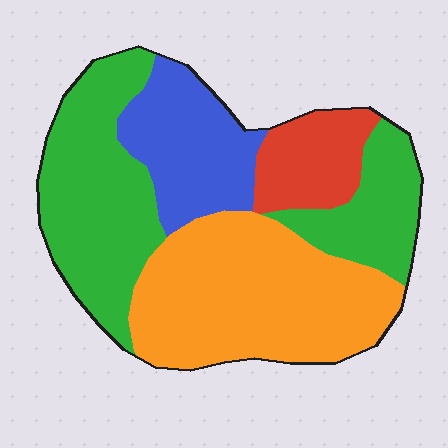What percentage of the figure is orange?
Orange covers 35% of the figure.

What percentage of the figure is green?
Green takes up about three eighths (3/8) of the figure.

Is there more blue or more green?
Green.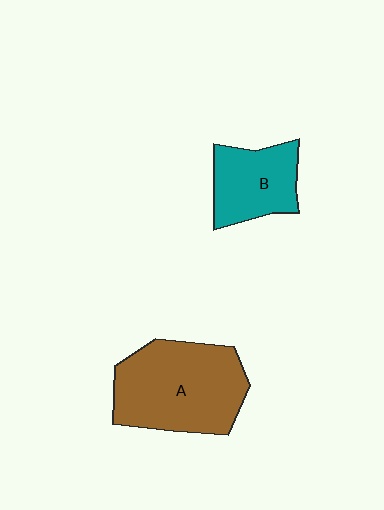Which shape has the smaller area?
Shape B (teal).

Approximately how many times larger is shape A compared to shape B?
Approximately 1.7 times.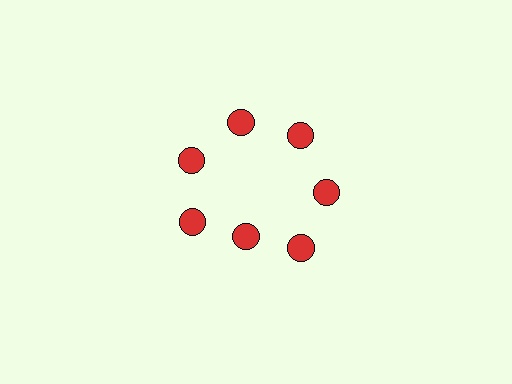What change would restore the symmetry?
The symmetry would be restored by moving it outward, back onto the ring so that all 7 circles sit at equal angles and equal distance from the center.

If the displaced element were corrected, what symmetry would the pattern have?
It would have 7-fold rotational symmetry — the pattern would map onto itself every 51 degrees.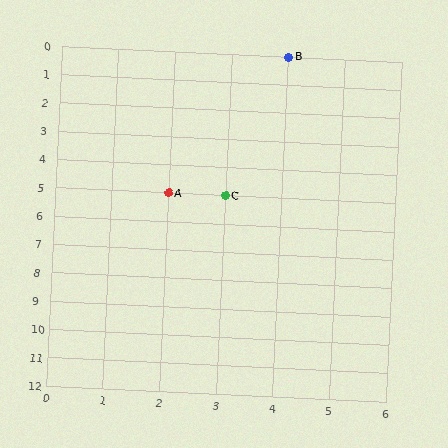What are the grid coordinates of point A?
Point A is at grid coordinates (2, 5).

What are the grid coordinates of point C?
Point C is at grid coordinates (3, 5).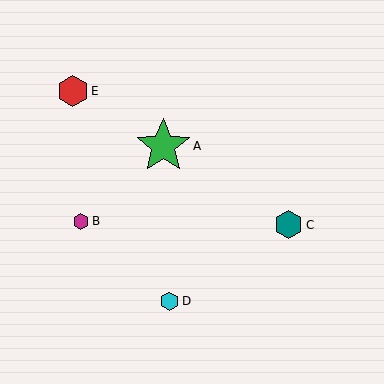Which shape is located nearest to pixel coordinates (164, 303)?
The cyan hexagon (labeled D) at (170, 301) is nearest to that location.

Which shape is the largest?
The green star (labeled A) is the largest.